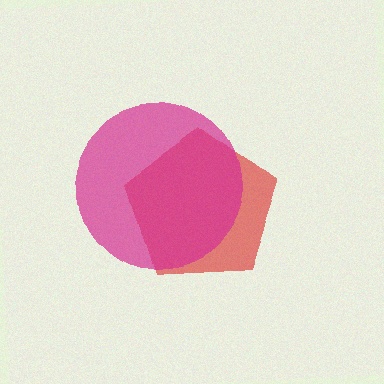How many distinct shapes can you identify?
There are 2 distinct shapes: a red pentagon, a magenta circle.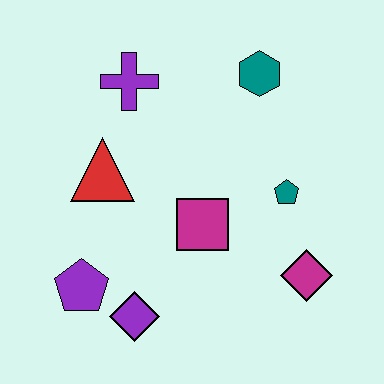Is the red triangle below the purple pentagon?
No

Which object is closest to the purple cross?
The red triangle is closest to the purple cross.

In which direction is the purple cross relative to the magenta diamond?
The purple cross is above the magenta diamond.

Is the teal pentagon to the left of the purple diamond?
No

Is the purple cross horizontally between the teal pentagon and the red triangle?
Yes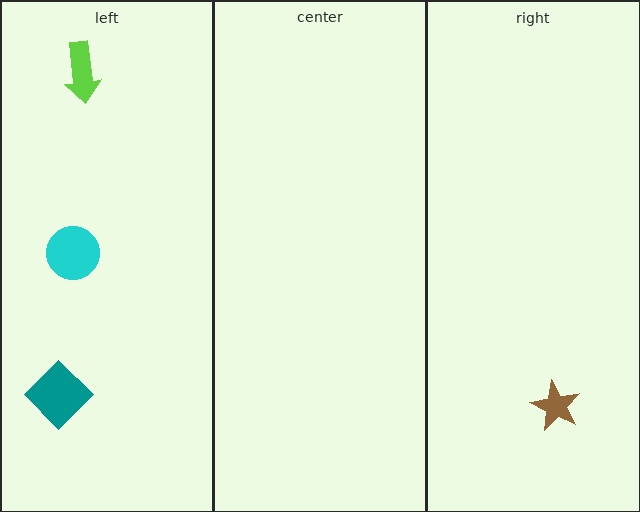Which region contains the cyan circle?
The left region.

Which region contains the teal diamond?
The left region.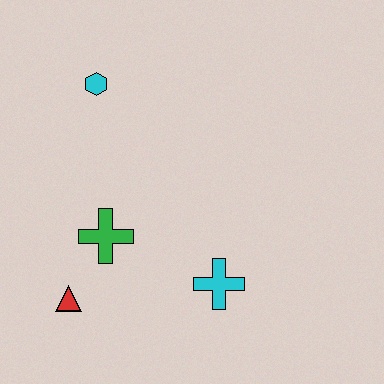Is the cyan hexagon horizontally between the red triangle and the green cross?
Yes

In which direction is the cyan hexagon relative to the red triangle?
The cyan hexagon is above the red triangle.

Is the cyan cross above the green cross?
No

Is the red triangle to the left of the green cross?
Yes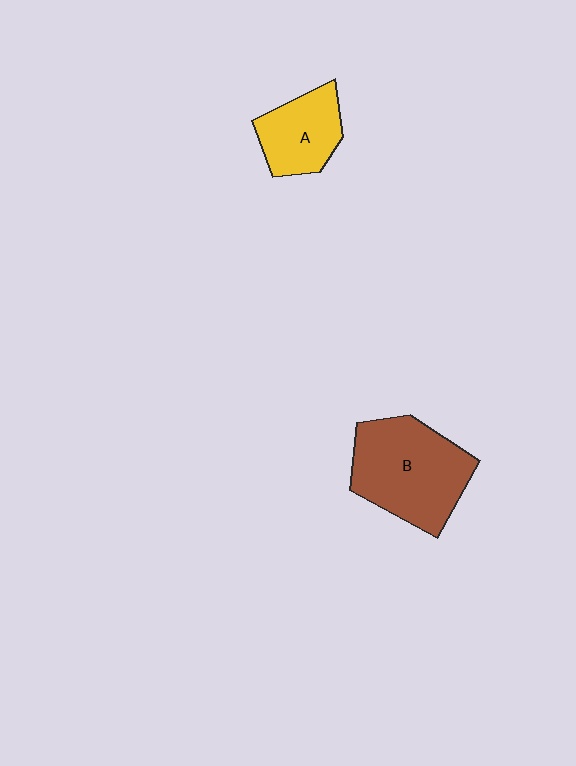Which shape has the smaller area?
Shape A (yellow).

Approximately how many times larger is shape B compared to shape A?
Approximately 1.7 times.